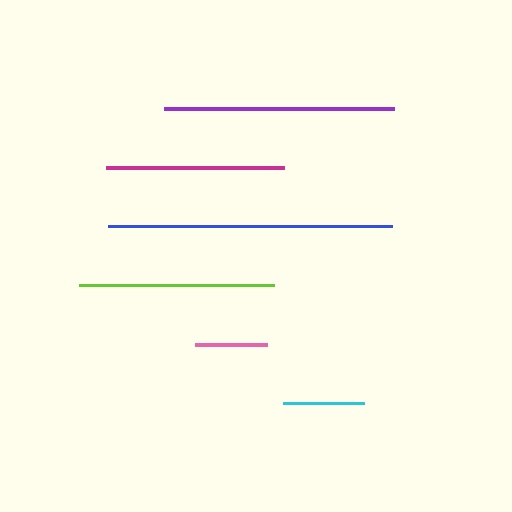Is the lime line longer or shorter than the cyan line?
The lime line is longer than the cyan line.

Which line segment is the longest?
The blue line is the longest at approximately 284 pixels.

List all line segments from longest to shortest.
From longest to shortest: blue, purple, lime, magenta, cyan, pink.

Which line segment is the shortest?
The pink line is the shortest at approximately 72 pixels.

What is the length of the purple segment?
The purple segment is approximately 229 pixels long.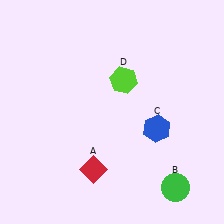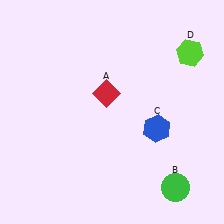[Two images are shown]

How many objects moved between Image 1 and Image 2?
2 objects moved between the two images.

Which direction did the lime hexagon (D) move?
The lime hexagon (D) moved right.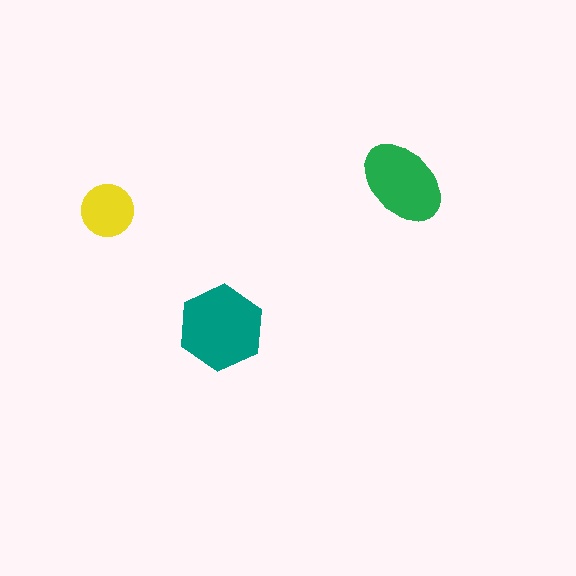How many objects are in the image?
There are 3 objects in the image.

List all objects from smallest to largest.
The yellow circle, the green ellipse, the teal hexagon.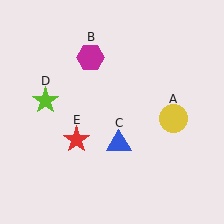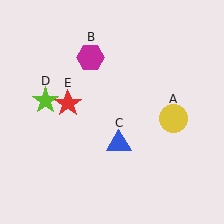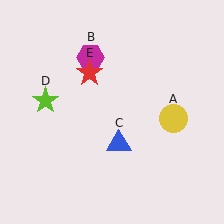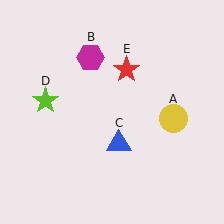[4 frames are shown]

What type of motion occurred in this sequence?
The red star (object E) rotated clockwise around the center of the scene.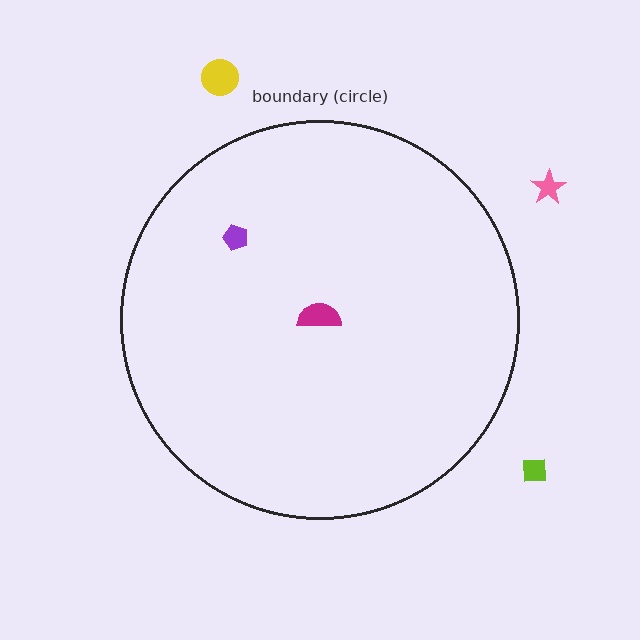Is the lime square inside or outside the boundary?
Outside.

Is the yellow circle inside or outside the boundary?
Outside.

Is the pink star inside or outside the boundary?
Outside.